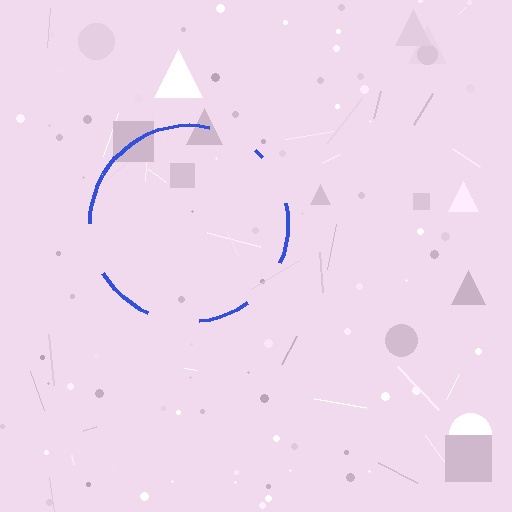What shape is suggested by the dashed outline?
The dashed outline suggests a circle.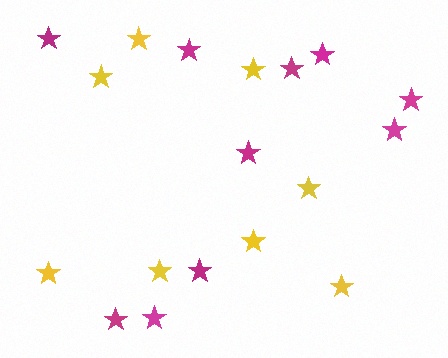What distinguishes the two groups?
There are 2 groups: one group of magenta stars (10) and one group of yellow stars (8).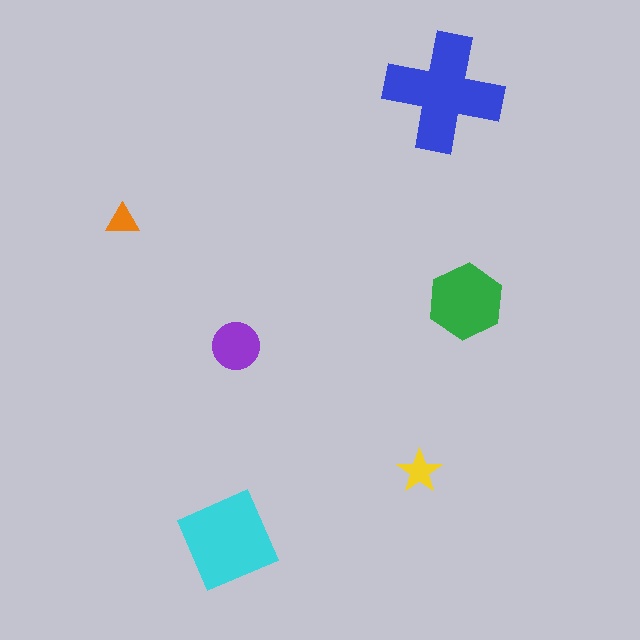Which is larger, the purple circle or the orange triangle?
The purple circle.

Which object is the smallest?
The orange triangle.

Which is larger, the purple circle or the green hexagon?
The green hexagon.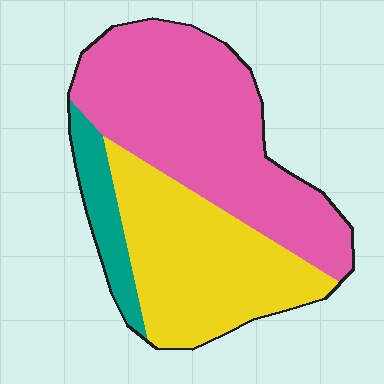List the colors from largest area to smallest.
From largest to smallest: pink, yellow, teal.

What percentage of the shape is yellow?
Yellow covers 38% of the shape.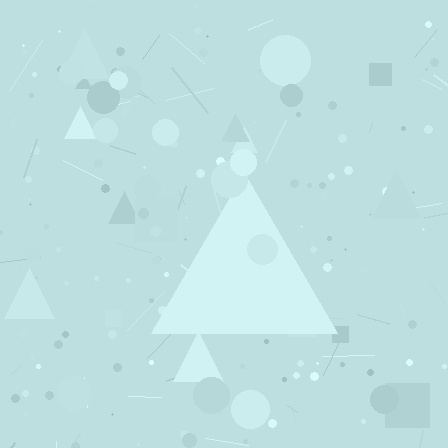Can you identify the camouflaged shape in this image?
The camouflaged shape is a triangle.